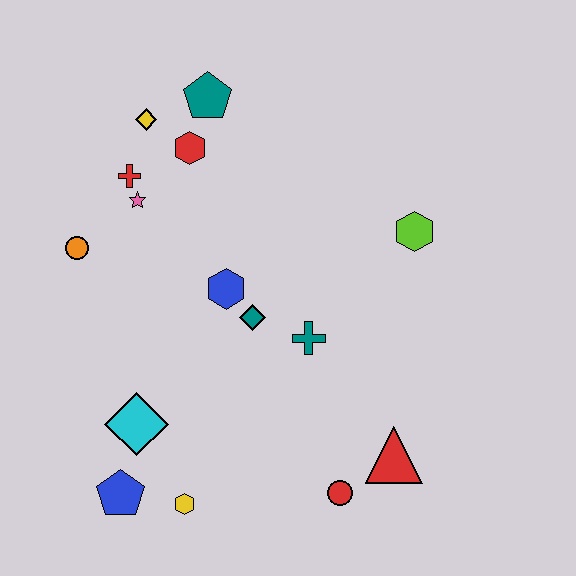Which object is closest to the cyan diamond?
The blue pentagon is closest to the cyan diamond.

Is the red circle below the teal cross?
Yes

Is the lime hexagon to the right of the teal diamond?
Yes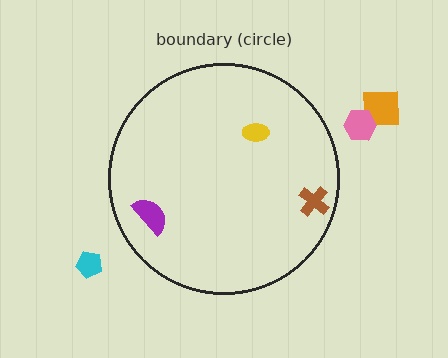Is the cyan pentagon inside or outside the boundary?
Outside.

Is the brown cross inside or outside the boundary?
Inside.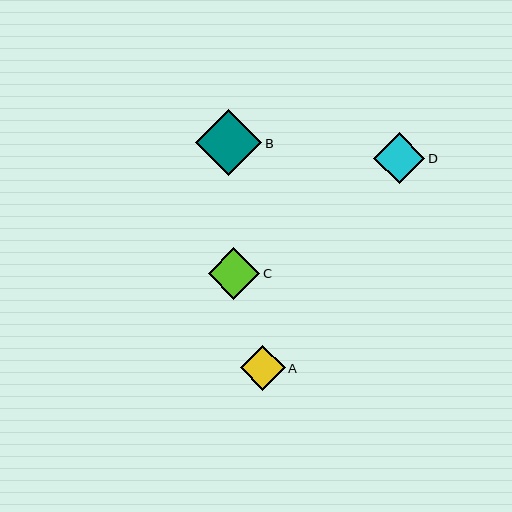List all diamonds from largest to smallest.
From largest to smallest: B, C, D, A.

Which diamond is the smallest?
Diamond A is the smallest with a size of approximately 45 pixels.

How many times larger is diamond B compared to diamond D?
Diamond B is approximately 1.3 times the size of diamond D.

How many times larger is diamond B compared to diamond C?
Diamond B is approximately 1.3 times the size of diamond C.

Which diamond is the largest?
Diamond B is the largest with a size of approximately 66 pixels.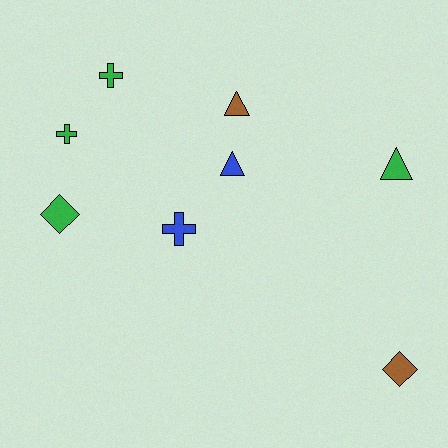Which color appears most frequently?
Green, with 4 objects.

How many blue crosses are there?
There is 1 blue cross.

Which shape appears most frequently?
Triangle, with 3 objects.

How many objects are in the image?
There are 8 objects.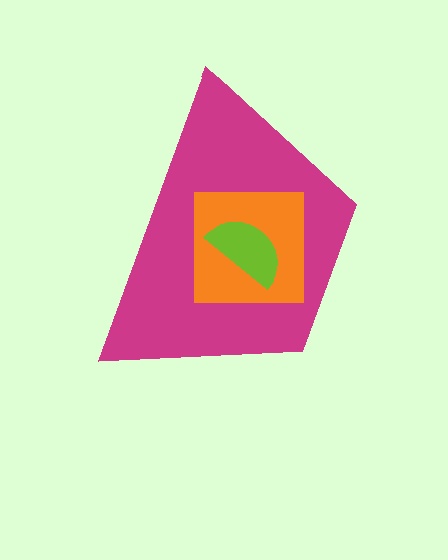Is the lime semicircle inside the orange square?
Yes.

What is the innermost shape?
The lime semicircle.